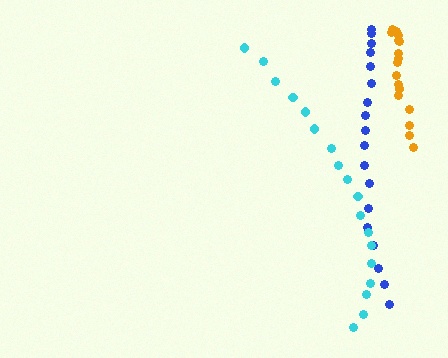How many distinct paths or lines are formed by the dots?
There are 3 distinct paths.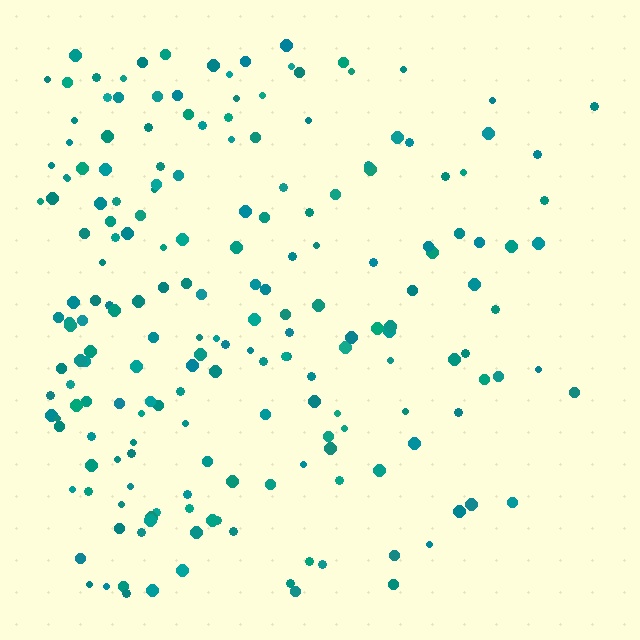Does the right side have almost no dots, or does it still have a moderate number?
Still a moderate number, just noticeably fewer than the left.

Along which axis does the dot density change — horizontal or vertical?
Horizontal.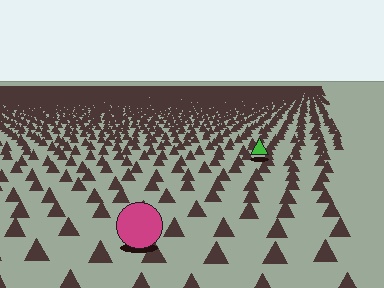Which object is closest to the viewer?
The magenta circle is closest. The texture marks near it are larger and more spread out.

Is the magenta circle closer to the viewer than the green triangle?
Yes. The magenta circle is closer — you can tell from the texture gradient: the ground texture is coarser near it.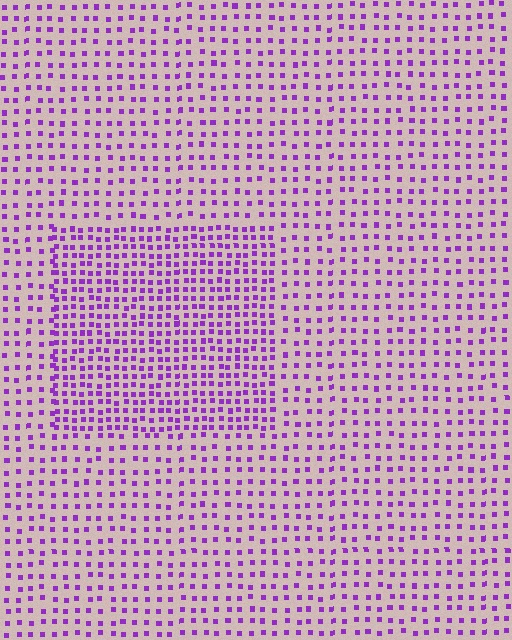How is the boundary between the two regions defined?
The boundary is defined by a change in element density (approximately 1.8x ratio). All elements are the same color, size, and shape.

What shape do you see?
I see a rectangle.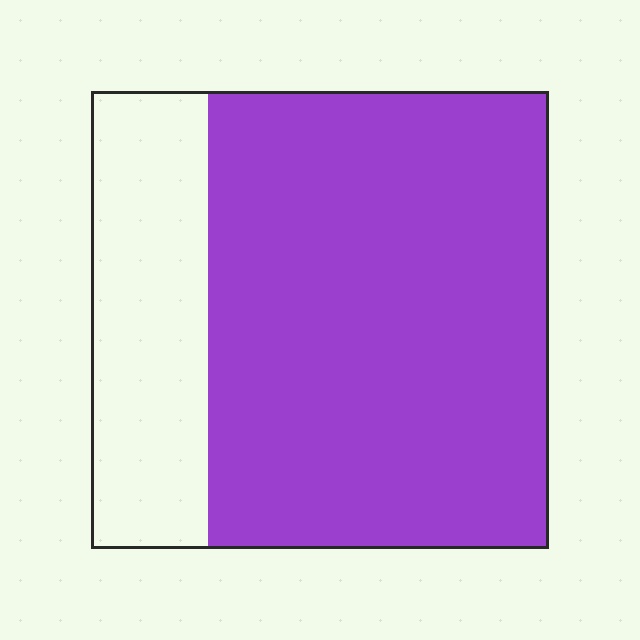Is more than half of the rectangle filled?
Yes.